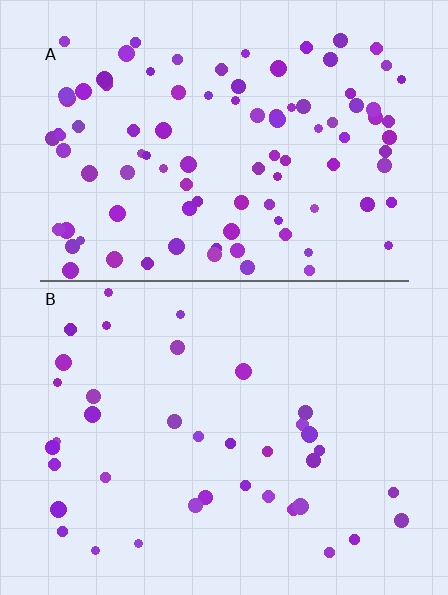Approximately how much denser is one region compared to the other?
Approximately 2.7× — region A over region B.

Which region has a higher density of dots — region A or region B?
A (the top).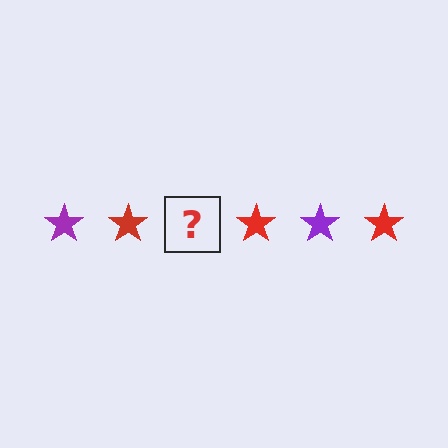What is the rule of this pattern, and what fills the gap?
The rule is that the pattern cycles through purple, red stars. The gap should be filled with a purple star.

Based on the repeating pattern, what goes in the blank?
The blank should be a purple star.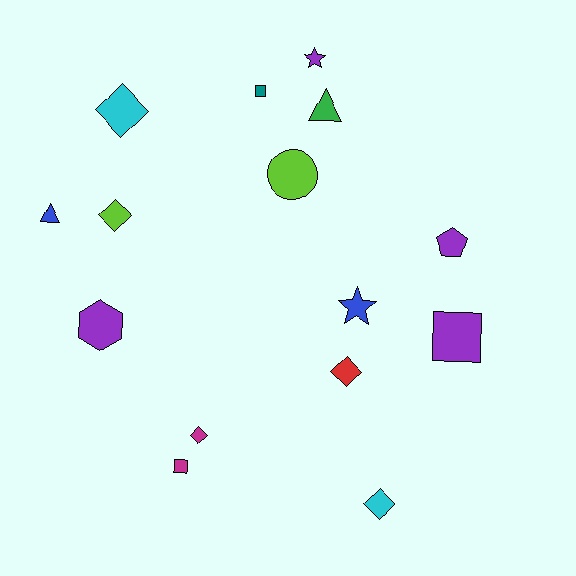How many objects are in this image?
There are 15 objects.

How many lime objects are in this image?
There are 2 lime objects.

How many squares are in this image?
There are 3 squares.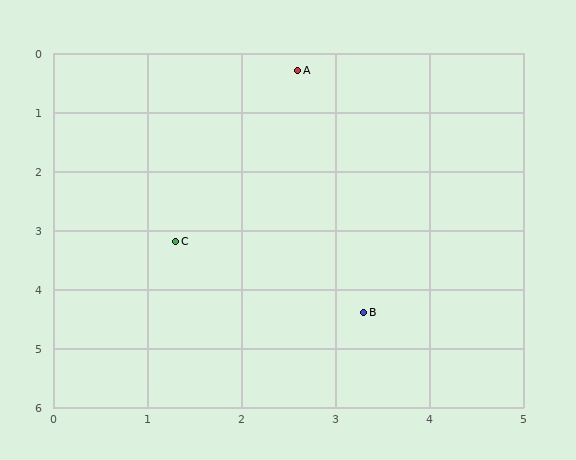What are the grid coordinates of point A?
Point A is at approximately (2.6, 0.3).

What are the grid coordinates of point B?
Point B is at approximately (3.3, 4.4).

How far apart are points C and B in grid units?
Points C and B are about 2.3 grid units apart.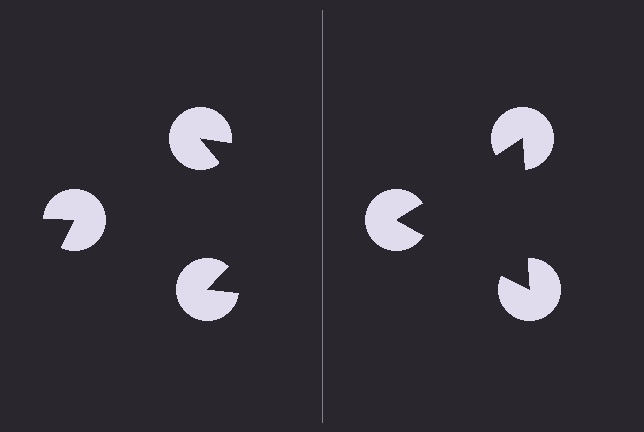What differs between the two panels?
The pac-man discs are positioned identically on both sides; only the wedge orientations differ. On the right they align to a triangle; on the left they are misaligned.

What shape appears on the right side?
An illusory triangle.